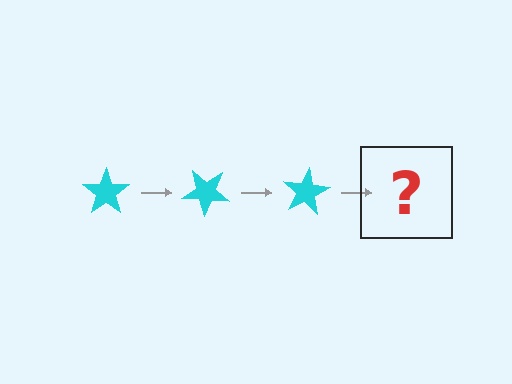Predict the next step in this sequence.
The next step is a cyan star rotated 120 degrees.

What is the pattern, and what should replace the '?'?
The pattern is that the star rotates 40 degrees each step. The '?' should be a cyan star rotated 120 degrees.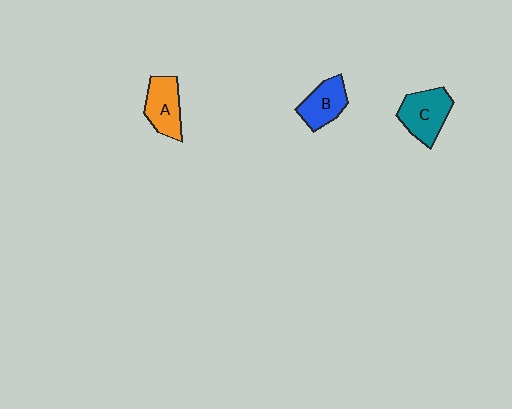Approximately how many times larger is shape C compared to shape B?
Approximately 1.2 times.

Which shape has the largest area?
Shape C (teal).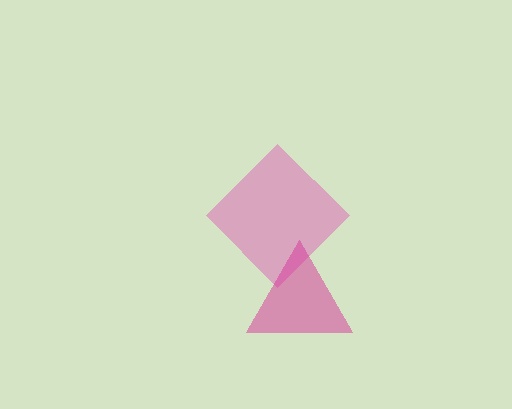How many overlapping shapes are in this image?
There are 2 overlapping shapes in the image.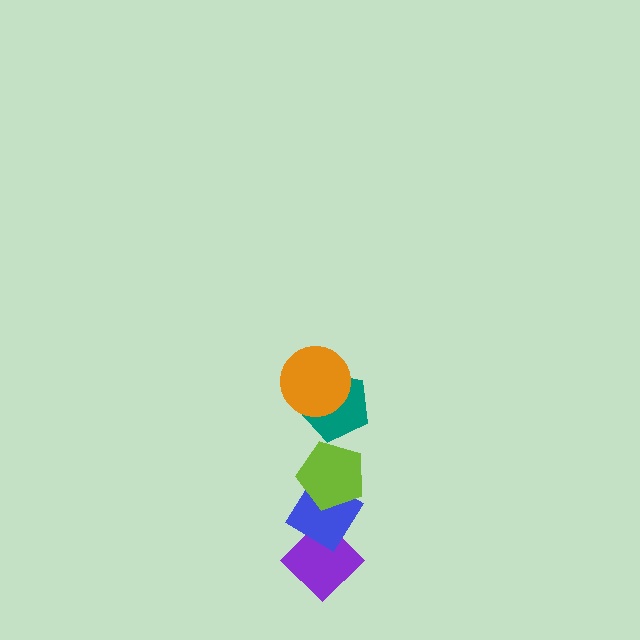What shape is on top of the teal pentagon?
The orange circle is on top of the teal pentagon.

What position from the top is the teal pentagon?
The teal pentagon is 2nd from the top.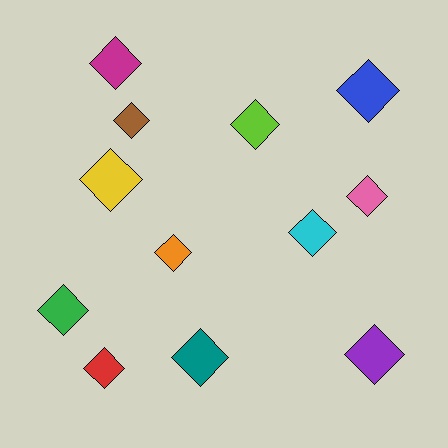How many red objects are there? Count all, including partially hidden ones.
There is 1 red object.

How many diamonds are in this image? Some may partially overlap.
There are 12 diamonds.